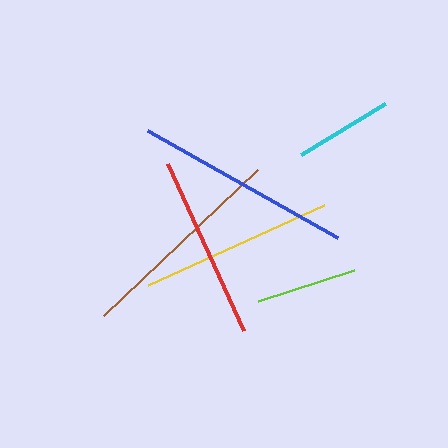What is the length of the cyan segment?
The cyan segment is approximately 99 pixels long.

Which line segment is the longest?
The blue line is the longest at approximately 218 pixels.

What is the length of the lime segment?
The lime segment is approximately 101 pixels long.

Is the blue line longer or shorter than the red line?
The blue line is longer than the red line.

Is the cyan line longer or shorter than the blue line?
The blue line is longer than the cyan line.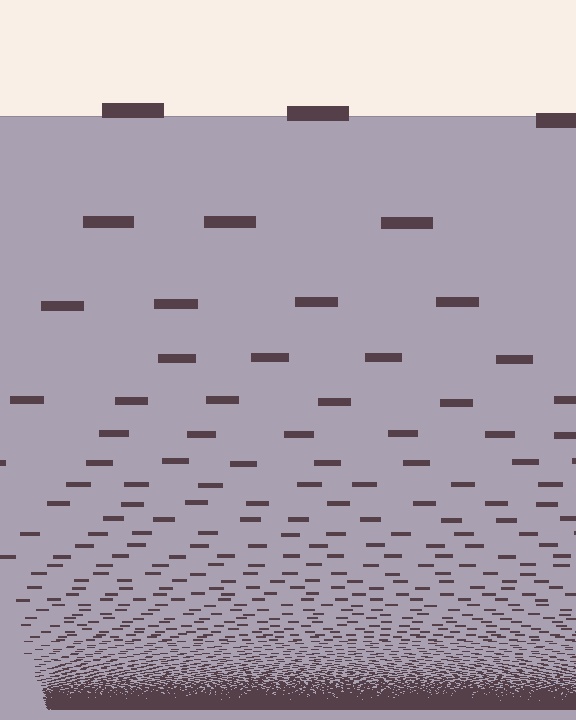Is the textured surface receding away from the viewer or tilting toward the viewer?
The surface appears to tilt toward the viewer. Texture elements get larger and sparser toward the top.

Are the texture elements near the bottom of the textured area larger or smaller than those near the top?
Smaller. The gradient is inverted — elements near the bottom are smaller and denser.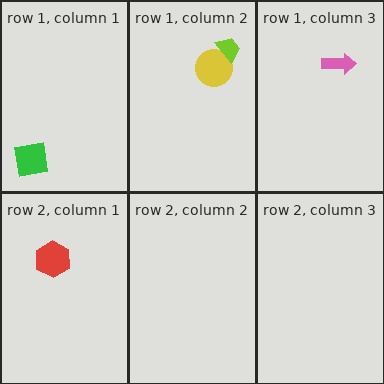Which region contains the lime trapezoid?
The row 1, column 2 region.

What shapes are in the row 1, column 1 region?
The green square.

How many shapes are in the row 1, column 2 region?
2.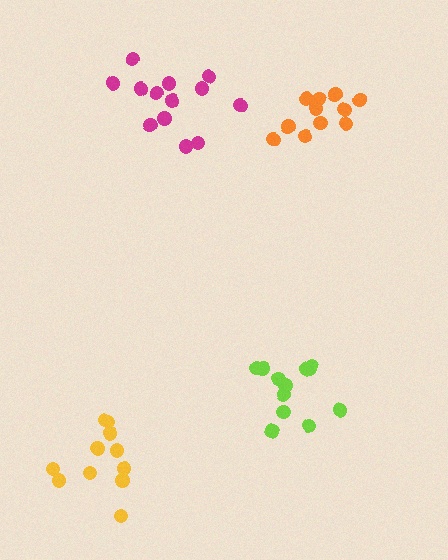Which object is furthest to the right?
The orange cluster is rightmost.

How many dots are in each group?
Group 1: 12 dots, Group 2: 11 dots, Group 3: 12 dots, Group 4: 13 dots (48 total).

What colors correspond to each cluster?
The clusters are colored: lime, orange, yellow, magenta.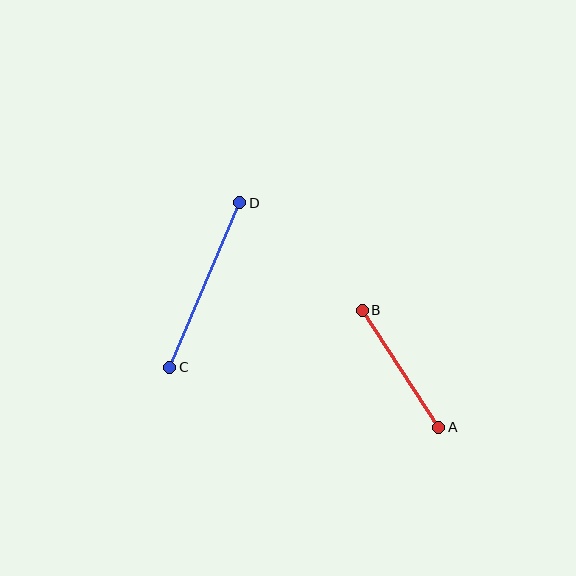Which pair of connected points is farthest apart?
Points C and D are farthest apart.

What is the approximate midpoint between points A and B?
The midpoint is at approximately (400, 369) pixels.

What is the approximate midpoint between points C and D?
The midpoint is at approximately (205, 285) pixels.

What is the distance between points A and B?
The distance is approximately 140 pixels.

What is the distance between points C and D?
The distance is approximately 179 pixels.